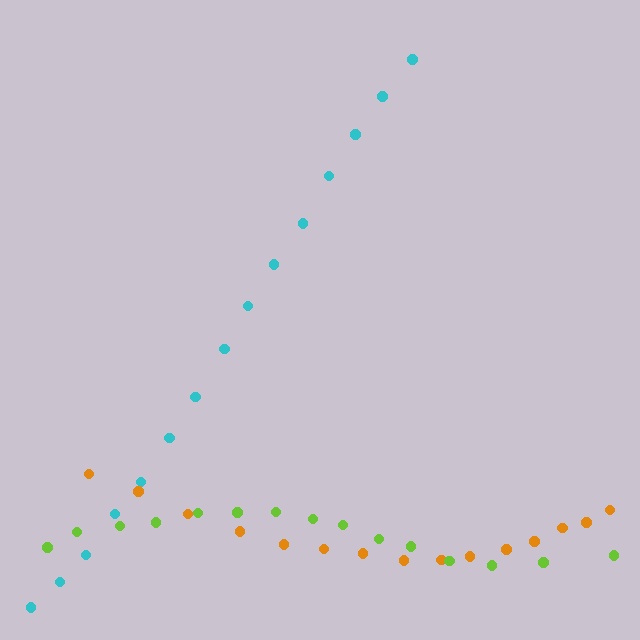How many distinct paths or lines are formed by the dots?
There are 3 distinct paths.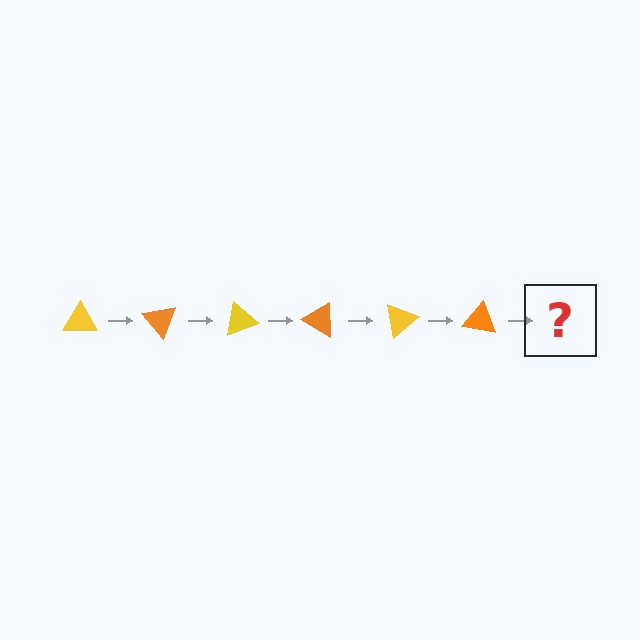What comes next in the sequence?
The next element should be a yellow triangle, rotated 300 degrees from the start.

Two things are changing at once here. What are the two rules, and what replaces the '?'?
The two rules are that it rotates 50 degrees each step and the color cycles through yellow and orange. The '?' should be a yellow triangle, rotated 300 degrees from the start.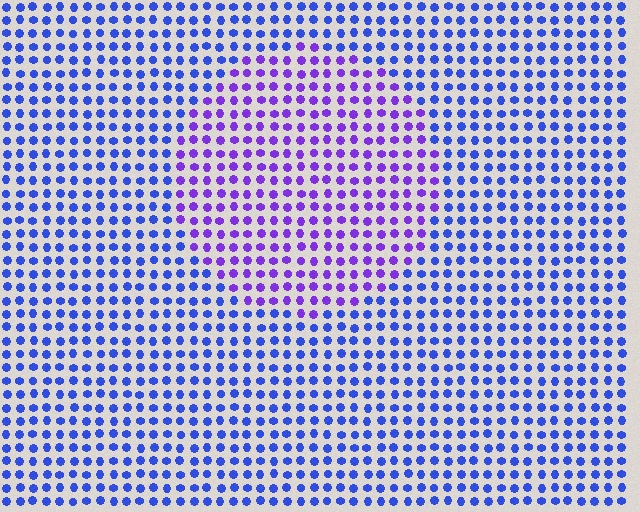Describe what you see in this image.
The image is filled with small blue elements in a uniform arrangement. A circle-shaped region is visible where the elements are tinted to a slightly different hue, forming a subtle color boundary.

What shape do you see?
I see a circle.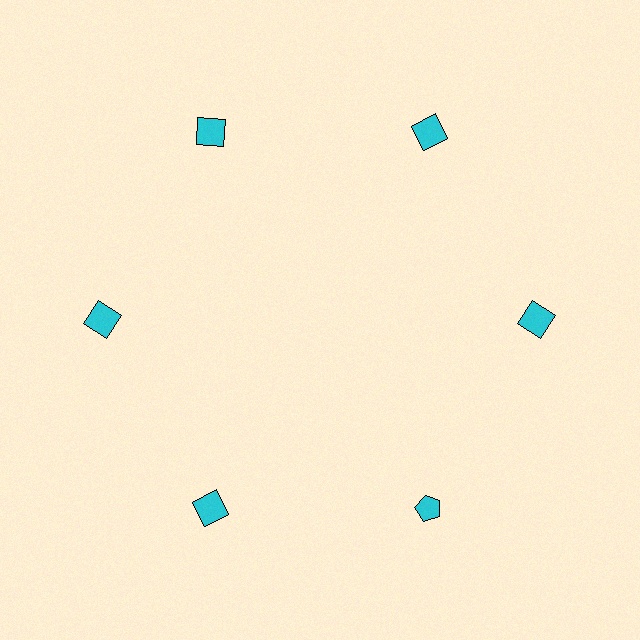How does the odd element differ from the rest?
It has a different shape: pentagon instead of square.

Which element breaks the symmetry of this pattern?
The cyan pentagon at roughly the 5 o'clock position breaks the symmetry. All other shapes are cyan squares.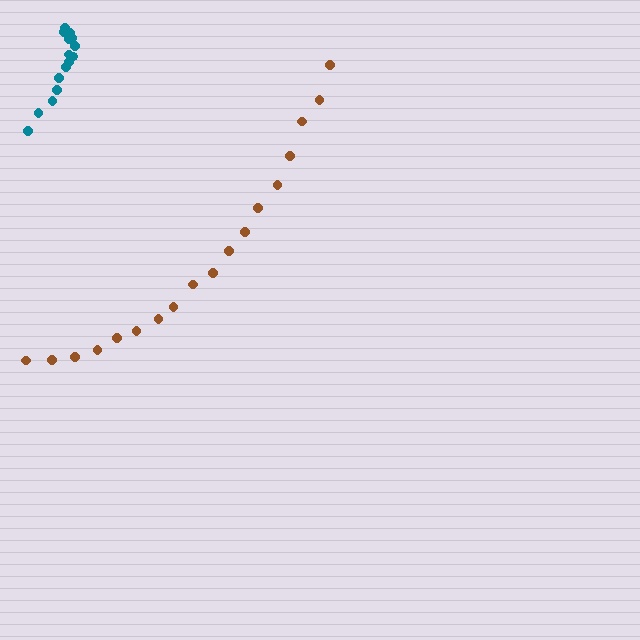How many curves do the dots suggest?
There are 2 distinct paths.